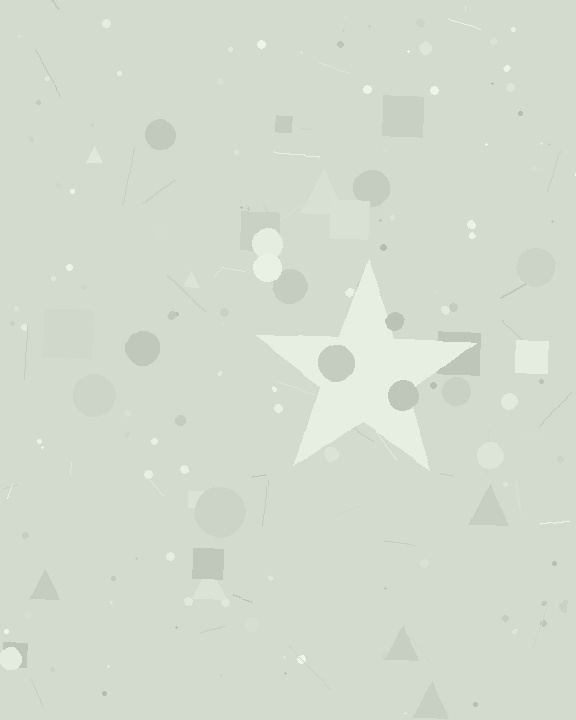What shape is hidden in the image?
A star is hidden in the image.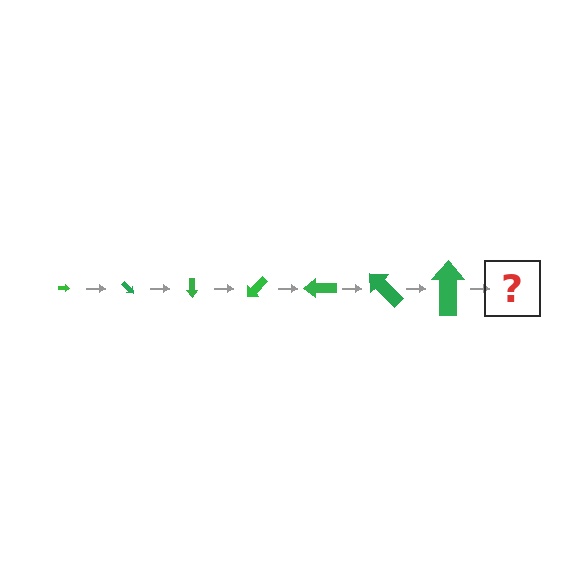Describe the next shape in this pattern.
It should be an arrow, larger than the previous one and rotated 315 degrees from the start.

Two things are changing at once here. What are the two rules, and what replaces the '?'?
The two rules are that the arrow grows larger each step and it rotates 45 degrees each step. The '?' should be an arrow, larger than the previous one and rotated 315 degrees from the start.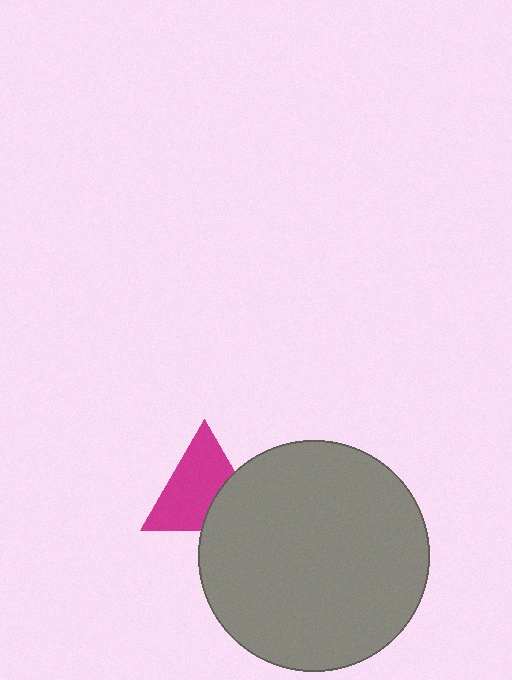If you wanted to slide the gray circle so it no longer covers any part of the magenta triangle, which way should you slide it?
Slide it right — that is the most direct way to separate the two shapes.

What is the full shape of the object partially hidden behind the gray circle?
The partially hidden object is a magenta triangle.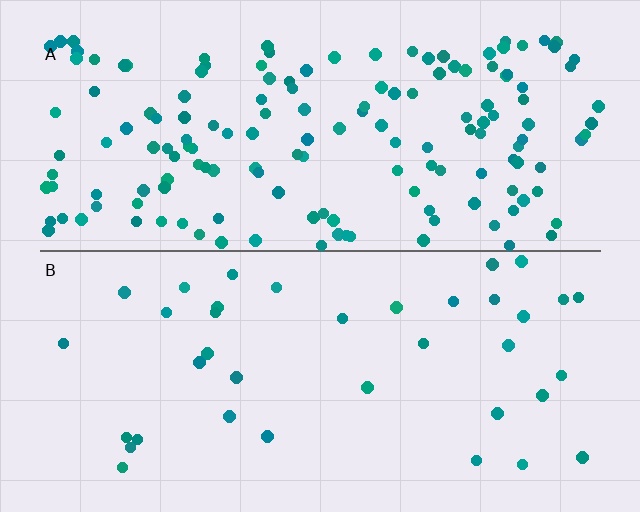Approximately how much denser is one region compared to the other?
Approximately 4.2× — region A over region B.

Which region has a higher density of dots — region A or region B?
A (the top).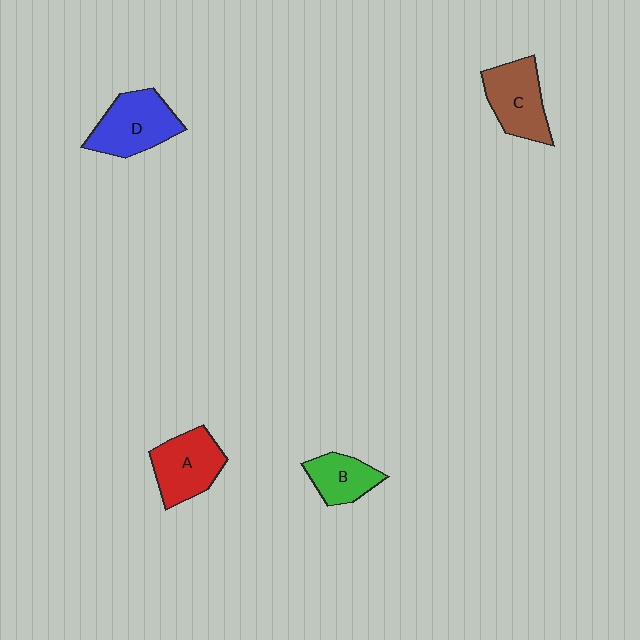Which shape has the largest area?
Shape D (blue).